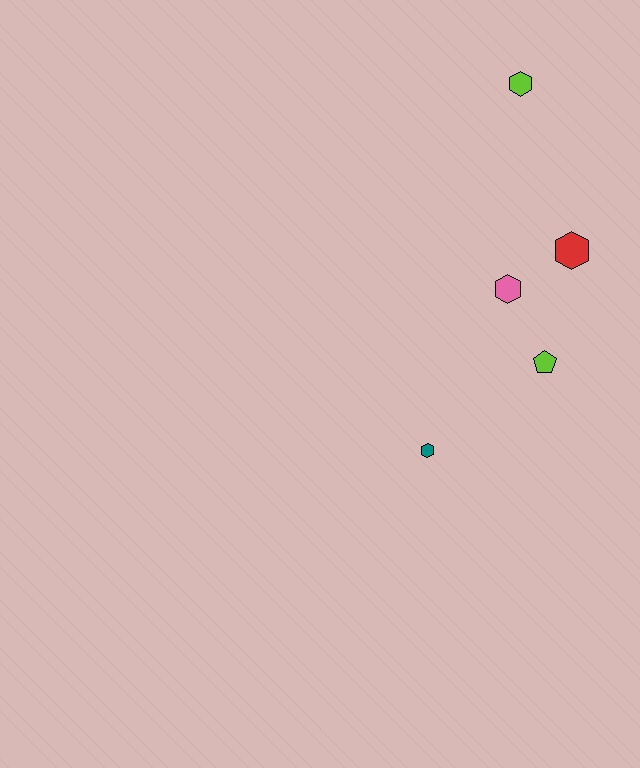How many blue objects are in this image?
There are no blue objects.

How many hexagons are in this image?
There are 4 hexagons.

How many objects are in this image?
There are 5 objects.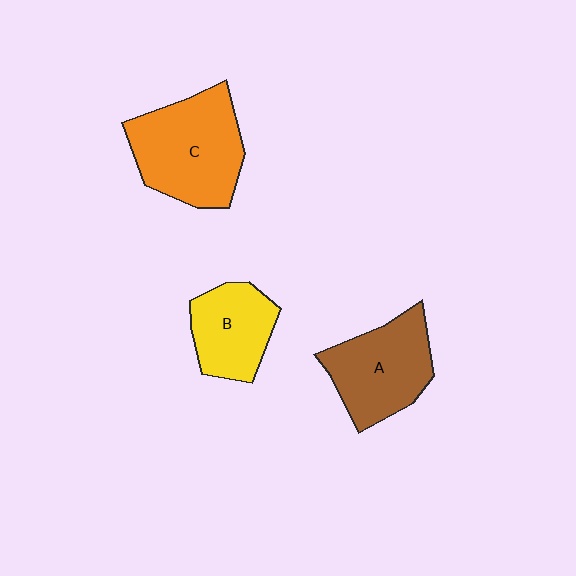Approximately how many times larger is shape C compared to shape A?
Approximately 1.2 times.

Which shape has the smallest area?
Shape B (yellow).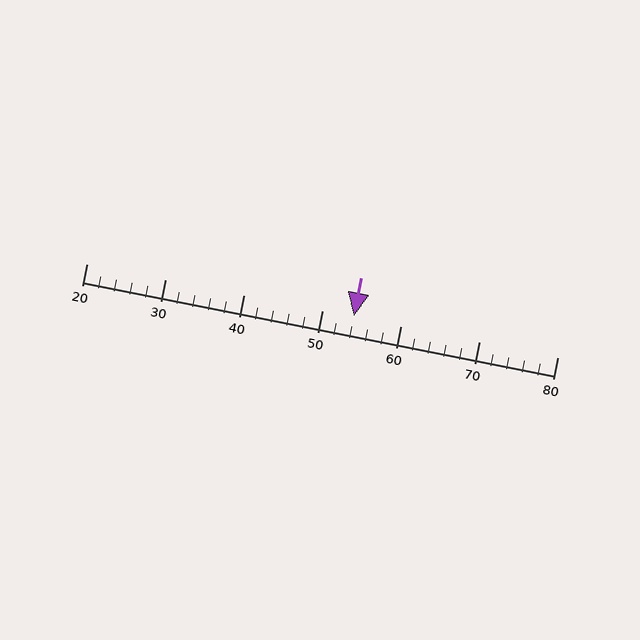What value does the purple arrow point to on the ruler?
The purple arrow points to approximately 54.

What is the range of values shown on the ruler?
The ruler shows values from 20 to 80.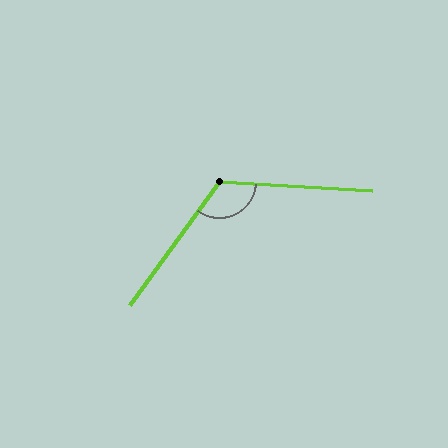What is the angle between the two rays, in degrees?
Approximately 122 degrees.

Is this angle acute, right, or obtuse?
It is obtuse.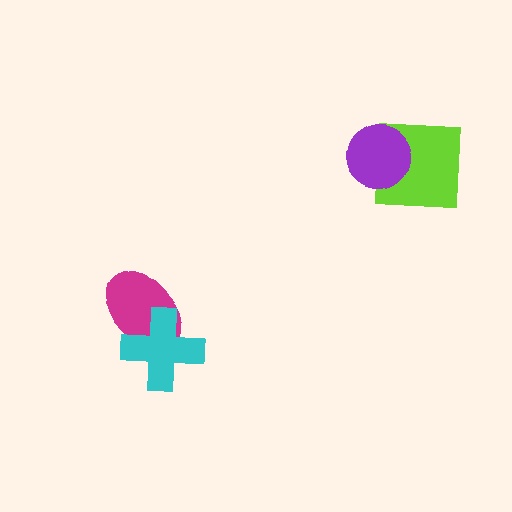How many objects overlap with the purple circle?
1 object overlaps with the purple circle.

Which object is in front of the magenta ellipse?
The cyan cross is in front of the magenta ellipse.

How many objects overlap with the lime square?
1 object overlaps with the lime square.